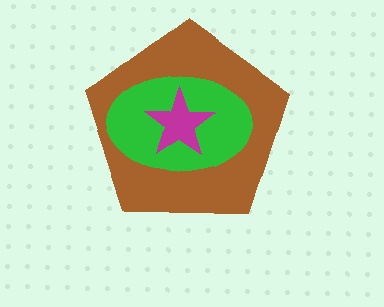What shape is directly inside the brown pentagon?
The green ellipse.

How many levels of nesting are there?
3.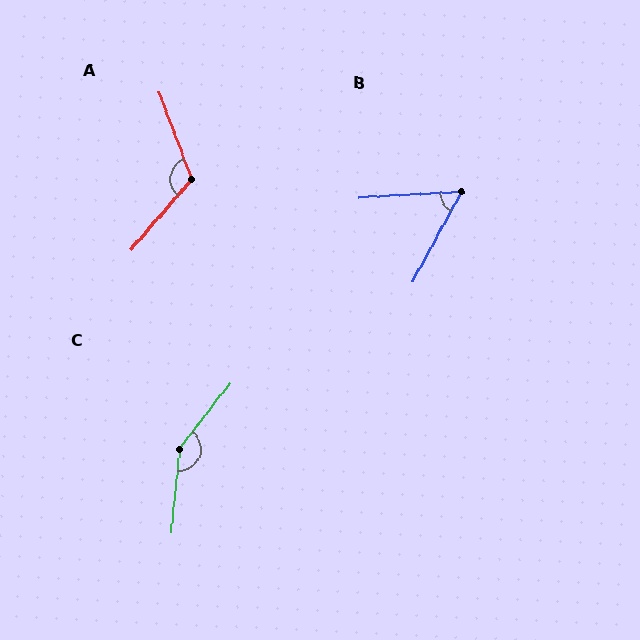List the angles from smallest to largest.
B (59°), A (119°), C (148°).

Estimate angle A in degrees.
Approximately 119 degrees.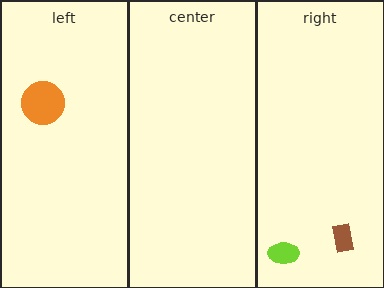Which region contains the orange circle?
The left region.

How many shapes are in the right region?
2.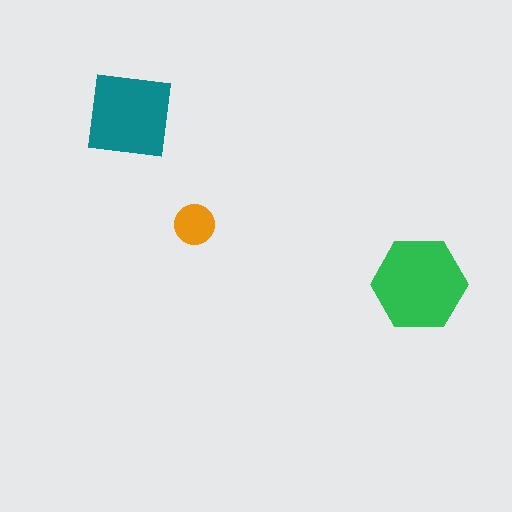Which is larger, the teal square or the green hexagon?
The green hexagon.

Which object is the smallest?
The orange circle.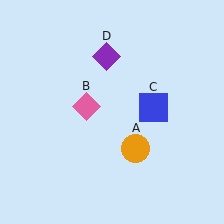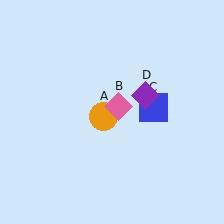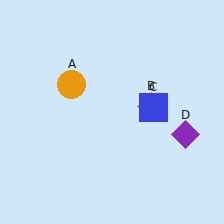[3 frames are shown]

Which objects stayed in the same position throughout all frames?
Blue square (object C) remained stationary.